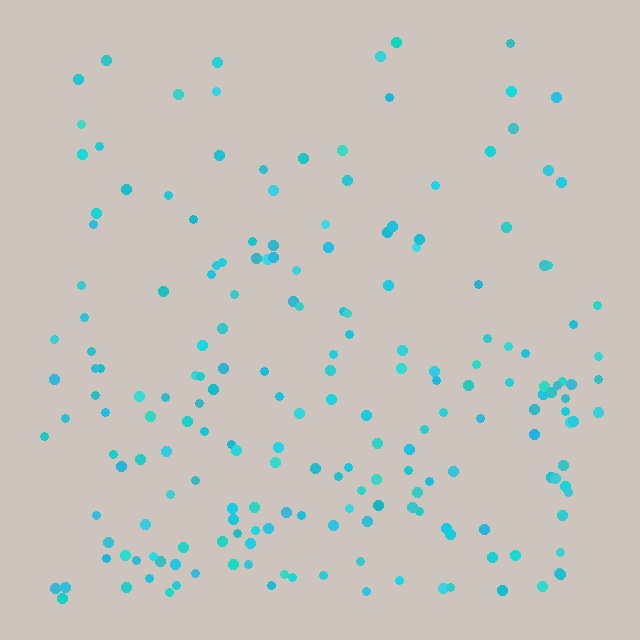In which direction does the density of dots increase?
From top to bottom, with the bottom side densest.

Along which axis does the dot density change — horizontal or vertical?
Vertical.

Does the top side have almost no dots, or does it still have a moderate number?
Still a moderate number, just noticeably fewer than the bottom.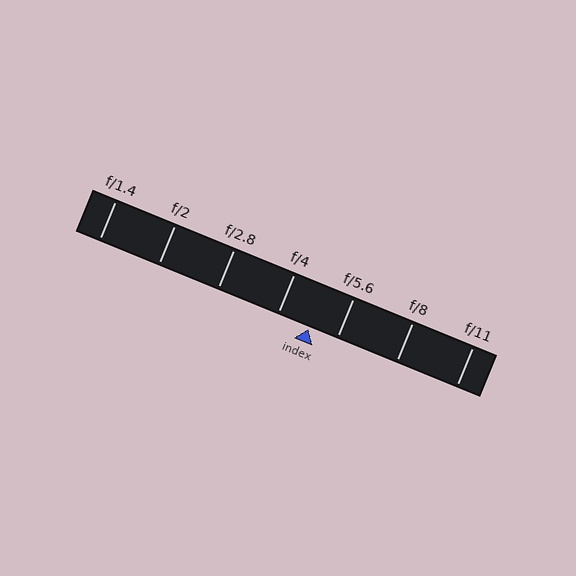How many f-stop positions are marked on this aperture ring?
There are 7 f-stop positions marked.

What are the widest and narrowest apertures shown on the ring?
The widest aperture shown is f/1.4 and the narrowest is f/11.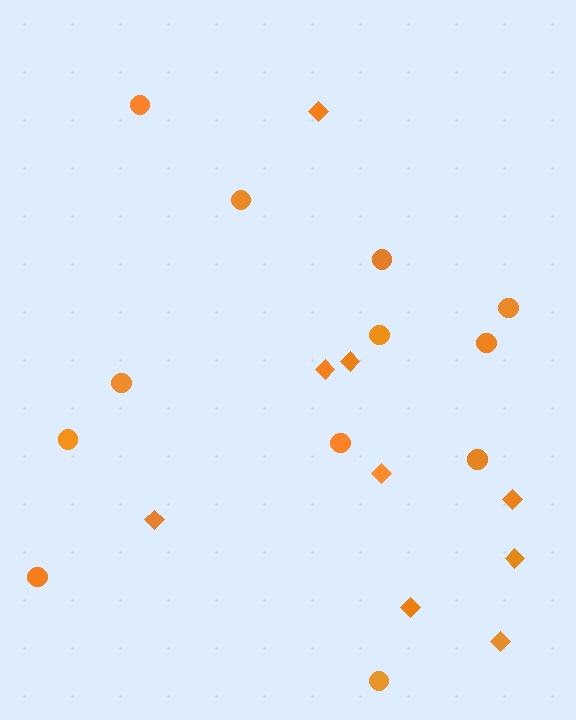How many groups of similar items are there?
There are 2 groups: one group of diamonds (9) and one group of circles (12).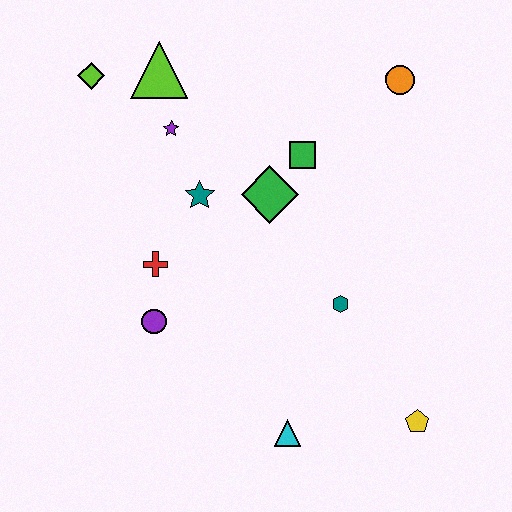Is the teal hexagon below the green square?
Yes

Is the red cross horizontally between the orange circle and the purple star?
No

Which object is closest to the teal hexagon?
The green diamond is closest to the teal hexagon.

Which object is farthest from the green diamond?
The yellow pentagon is farthest from the green diamond.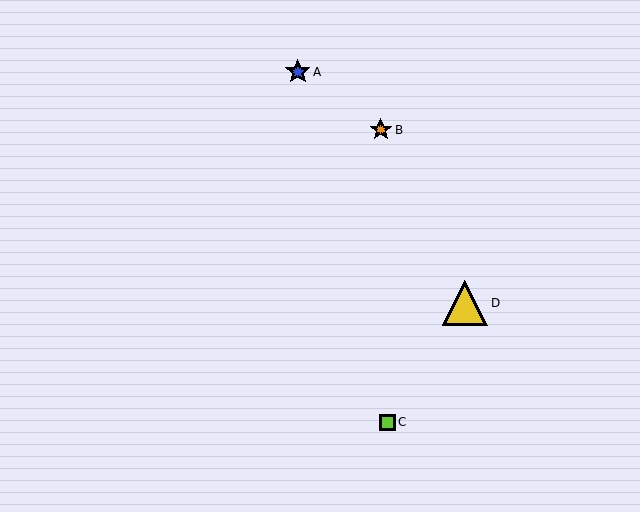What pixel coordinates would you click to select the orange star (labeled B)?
Click at (381, 130) to select the orange star B.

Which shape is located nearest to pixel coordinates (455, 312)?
The yellow triangle (labeled D) at (465, 303) is nearest to that location.